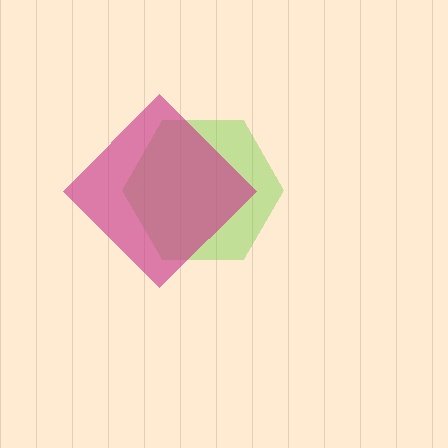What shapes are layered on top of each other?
The layered shapes are: a lime hexagon, a magenta diamond.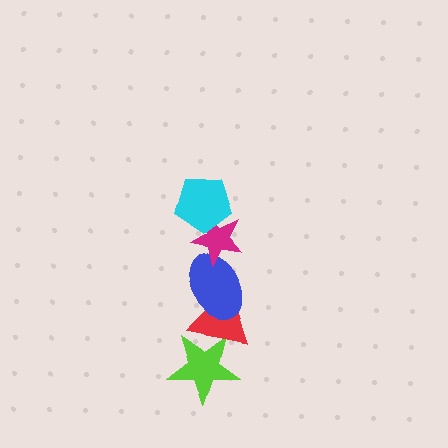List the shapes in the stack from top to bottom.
From top to bottom: the cyan pentagon, the magenta star, the blue ellipse, the red triangle, the lime star.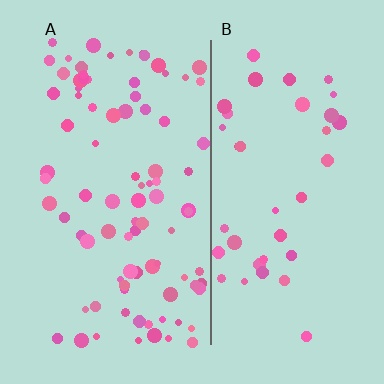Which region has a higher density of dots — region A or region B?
A (the left).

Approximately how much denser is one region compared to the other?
Approximately 2.3× — region A over region B.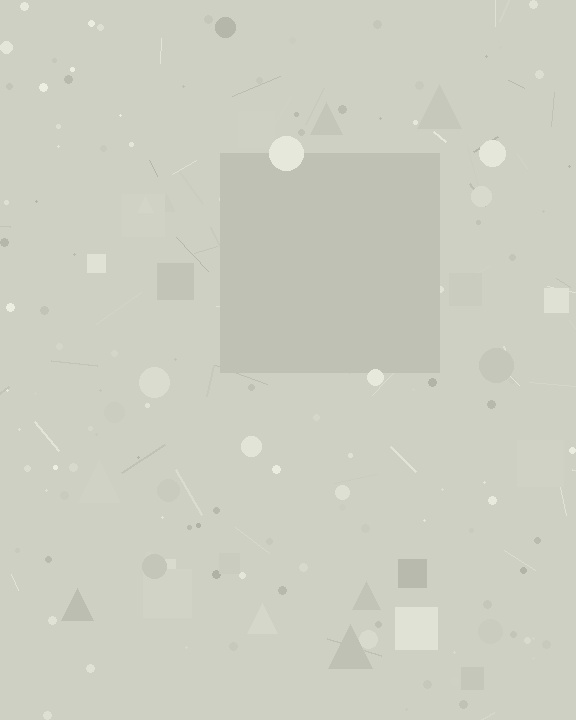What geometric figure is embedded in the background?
A square is embedded in the background.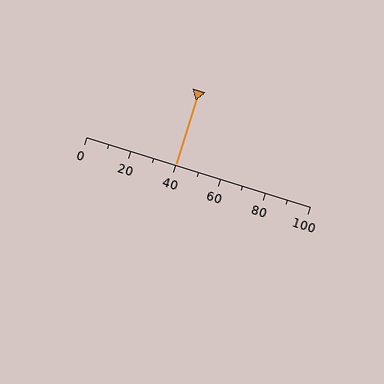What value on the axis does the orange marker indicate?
The marker indicates approximately 40.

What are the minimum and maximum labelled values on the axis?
The axis runs from 0 to 100.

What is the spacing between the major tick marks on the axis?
The major ticks are spaced 20 apart.